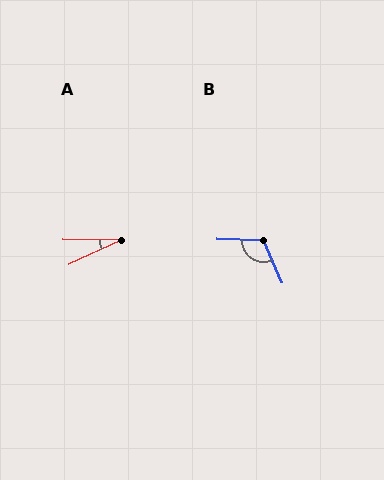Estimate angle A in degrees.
Approximately 25 degrees.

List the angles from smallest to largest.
A (25°), B (117°).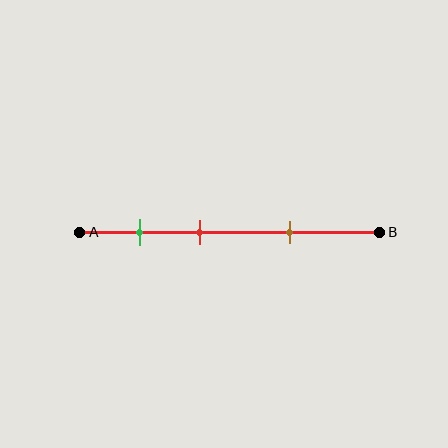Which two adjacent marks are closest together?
The green and red marks are the closest adjacent pair.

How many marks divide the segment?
There are 3 marks dividing the segment.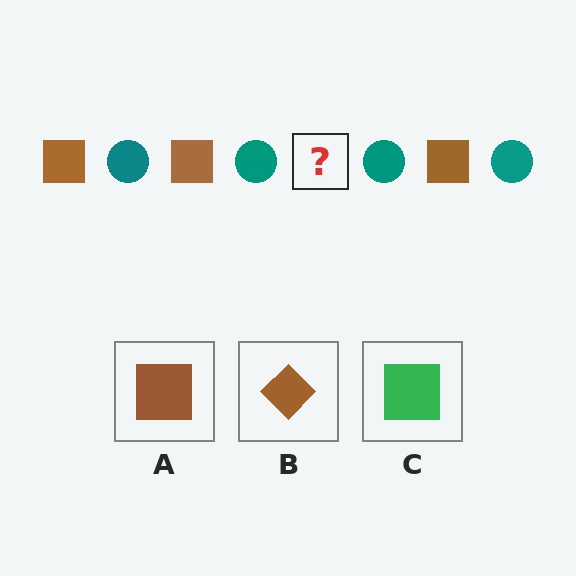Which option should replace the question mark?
Option A.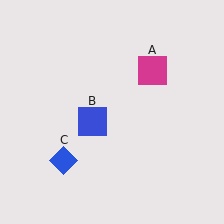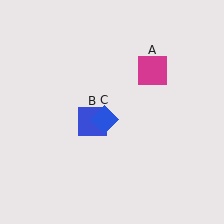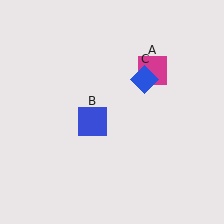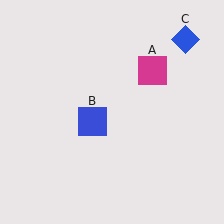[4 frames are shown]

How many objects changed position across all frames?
1 object changed position: blue diamond (object C).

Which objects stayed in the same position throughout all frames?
Magenta square (object A) and blue square (object B) remained stationary.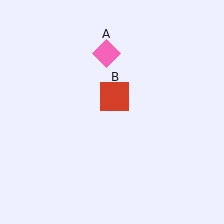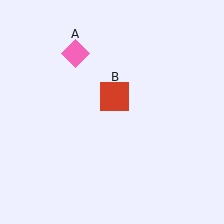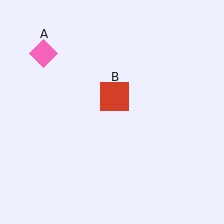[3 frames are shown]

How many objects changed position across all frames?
1 object changed position: pink diamond (object A).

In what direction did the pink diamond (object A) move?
The pink diamond (object A) moved left.